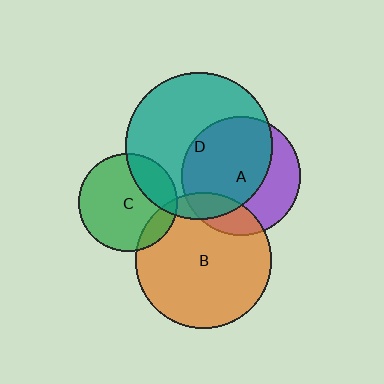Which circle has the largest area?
Circle D (teal).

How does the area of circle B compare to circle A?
Approximately 1.3 times.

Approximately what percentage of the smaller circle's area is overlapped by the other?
Approximately 20%.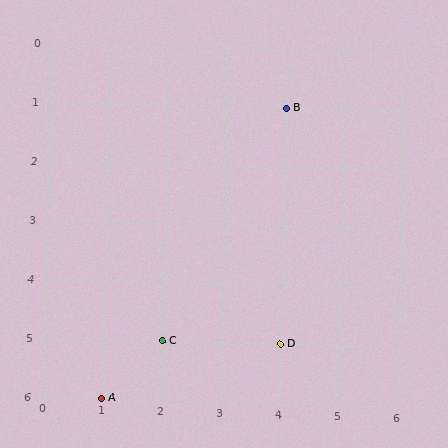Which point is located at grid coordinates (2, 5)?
Point C is at (2, 5).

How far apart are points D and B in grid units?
Points D and B are 4 rows apart.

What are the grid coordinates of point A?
Point A is at grid coordinates (1, 6).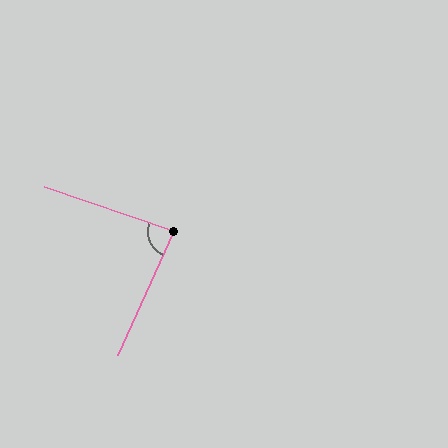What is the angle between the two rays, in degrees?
Approximately 85 degrees.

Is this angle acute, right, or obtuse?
It is acute.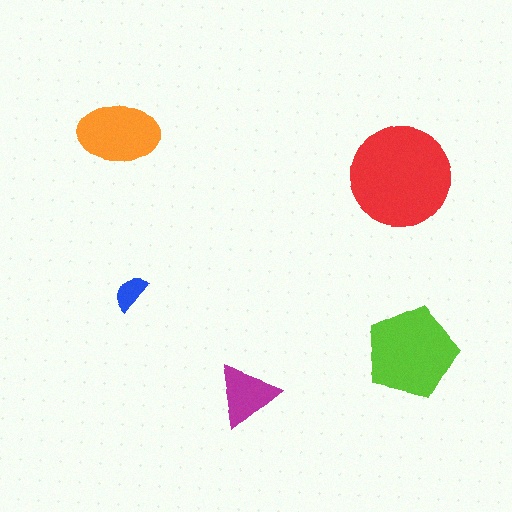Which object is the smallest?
The blue semicircle.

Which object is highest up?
The orange ellipse is topmost.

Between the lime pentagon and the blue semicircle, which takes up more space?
The lime pentagon.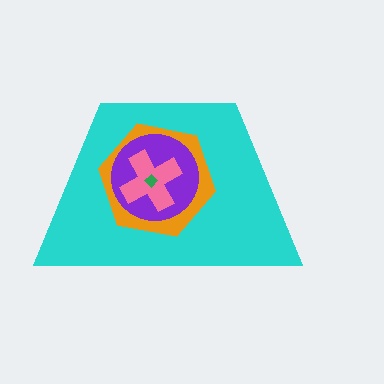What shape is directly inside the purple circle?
The pink cross.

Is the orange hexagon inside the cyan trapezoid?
Yes.